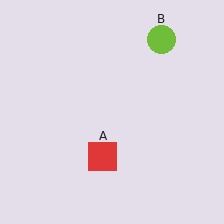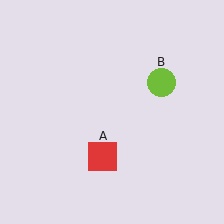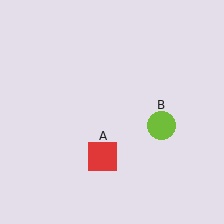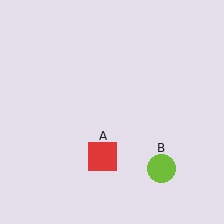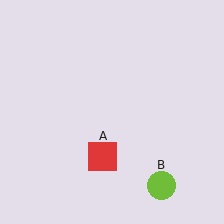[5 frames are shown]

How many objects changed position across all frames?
1 object changed position: lime circle (object B).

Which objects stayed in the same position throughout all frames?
Red square (object A) remained stationary.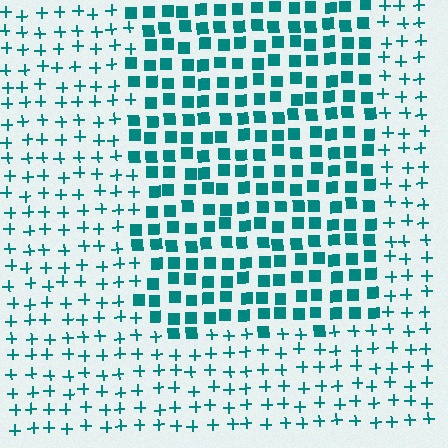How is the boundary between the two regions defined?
The boundary is defined by a change in element shape: squares inside vs. plus signs outside. All elements share the same color and spacing.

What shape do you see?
I see a rectangle.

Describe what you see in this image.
The image is filled with small teal elements arranged in a uniform grid. A rectangle-shaped region contains squares, while the surrounding area contains plus signs. The boundary is defined purely by the change in element shape.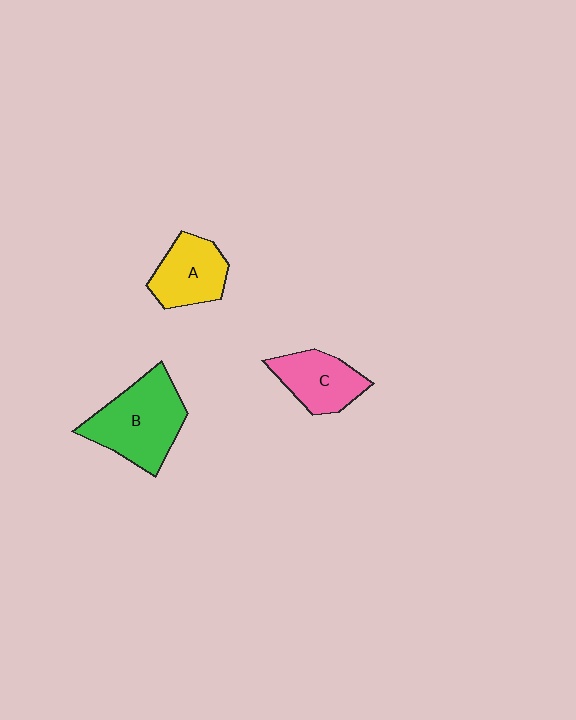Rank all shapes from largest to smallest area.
From largest to smallest: B (green), A (yellow), C (pink).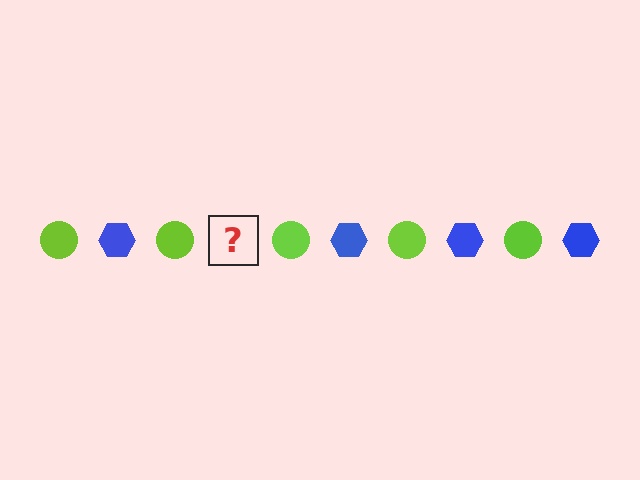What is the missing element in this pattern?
The missing element is a blue hexagon.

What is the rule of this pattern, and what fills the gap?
The rule is that the pattern alternates between lime circle and blue hexagon. The gap should be filled with a blue hexagon.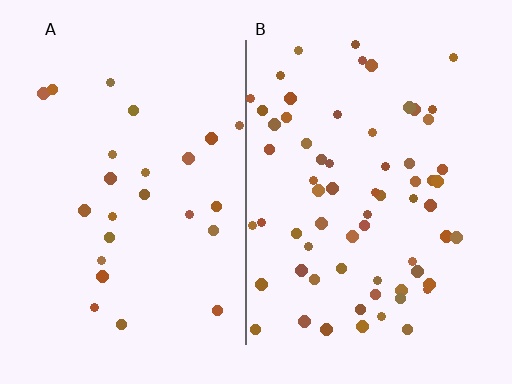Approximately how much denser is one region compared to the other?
Approximately 2.6× — region B over region A.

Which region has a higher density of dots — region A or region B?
B (the right).